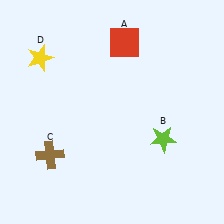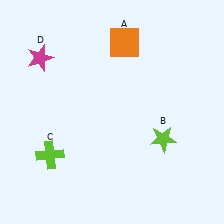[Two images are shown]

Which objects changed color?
A changed from red to orange. C changed from brown to lime. D changed from yellow to magenta.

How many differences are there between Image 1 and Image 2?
There are 3 differences between the two images.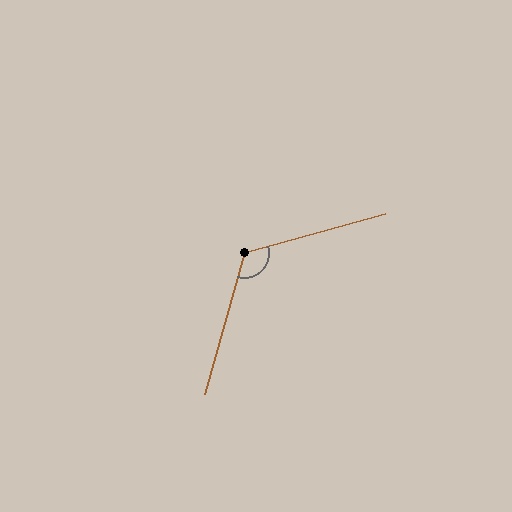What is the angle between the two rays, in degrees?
Approximately 122 degrees.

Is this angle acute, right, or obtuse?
It is obtuse.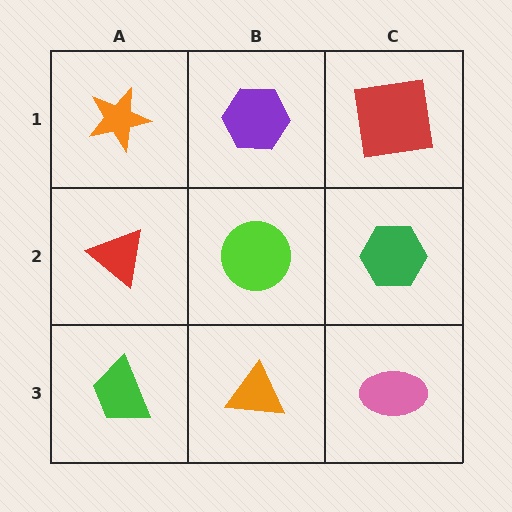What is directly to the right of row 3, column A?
An orange triangle.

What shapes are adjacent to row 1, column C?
A green hexagon (row 2, column C), a purple hexagon (row 1, column B).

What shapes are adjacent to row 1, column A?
A red triangle (row 2, column A), a purple hexagon (row 1, column B).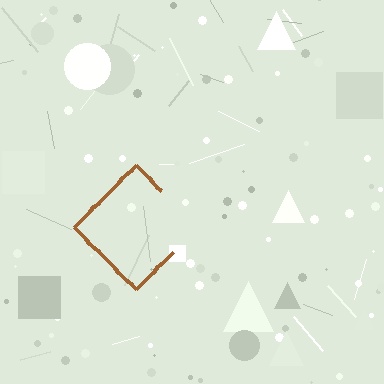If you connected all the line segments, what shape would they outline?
They would outline a diamond.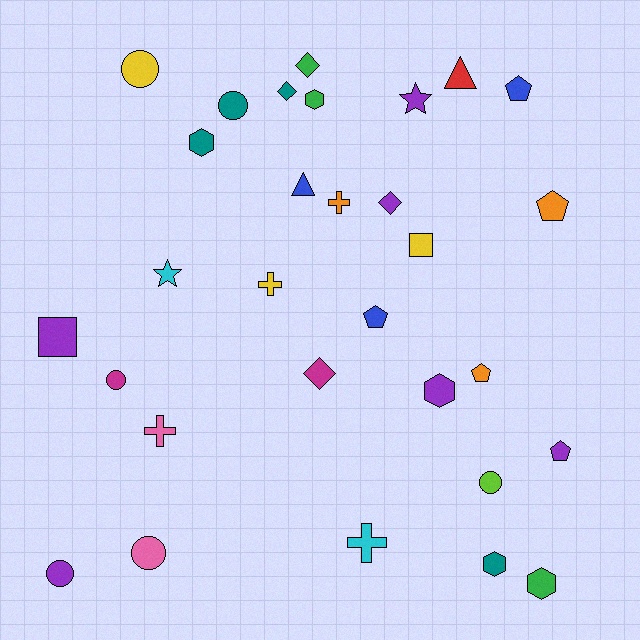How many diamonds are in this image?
There are 4 diamonds.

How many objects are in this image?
There are 30 objects.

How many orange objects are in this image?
There are 3 orange objects.